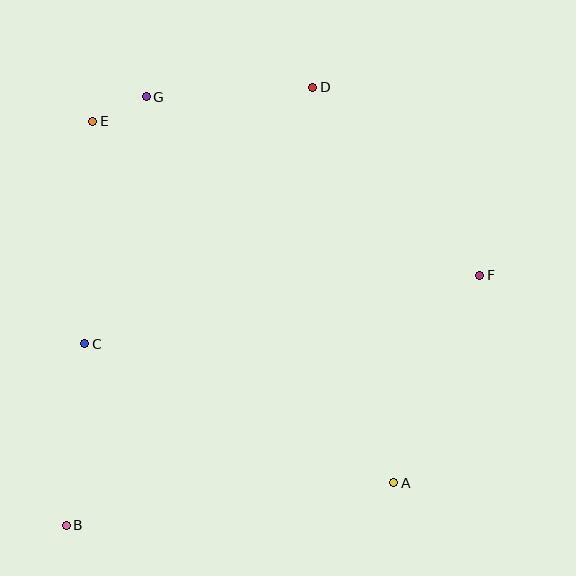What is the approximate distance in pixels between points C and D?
The distance between C and D is approximately 343 pixels.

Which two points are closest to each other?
Points E and G are closest to each other.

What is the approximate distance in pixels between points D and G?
The distance between D and G is approximately 167 pixels.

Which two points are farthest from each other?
Points B and D are farthest from each other.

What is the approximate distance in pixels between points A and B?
The distance between A and B is approximately 330 pixels.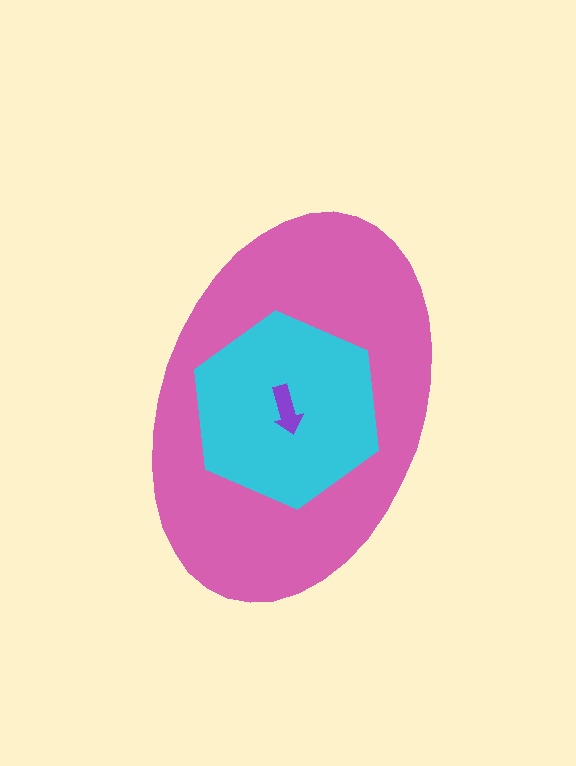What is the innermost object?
The purple arrow.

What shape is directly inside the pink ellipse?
The cyan hexagon.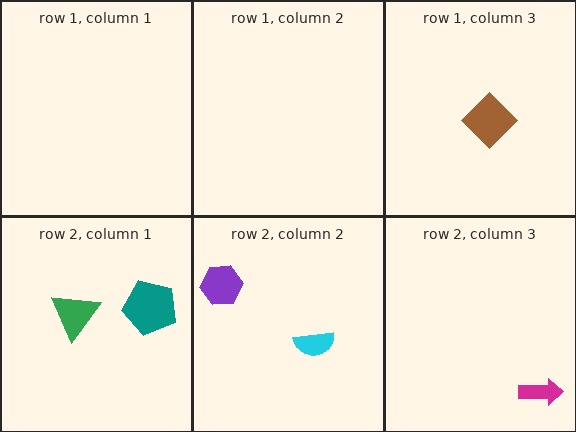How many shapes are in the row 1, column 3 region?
1.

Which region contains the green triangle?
The row 2, column 1 region.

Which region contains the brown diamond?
The row 1, column 3 region.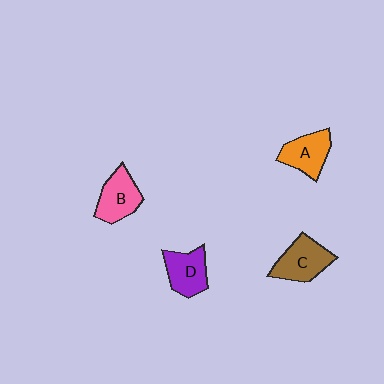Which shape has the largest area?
Shape C (brown).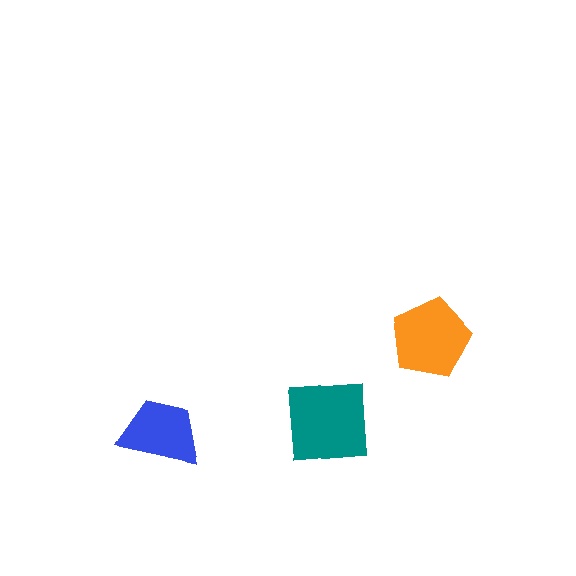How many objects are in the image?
There are 3 objects in the image.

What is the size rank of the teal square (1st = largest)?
1st.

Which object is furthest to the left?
The blue trapezoid is leftmost.